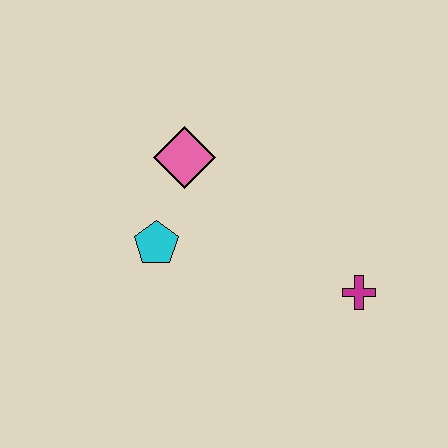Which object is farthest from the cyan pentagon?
The magenta cross is farthest from the cyan pentagon.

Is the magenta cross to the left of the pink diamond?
No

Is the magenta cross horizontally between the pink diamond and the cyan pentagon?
No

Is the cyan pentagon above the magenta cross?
Yes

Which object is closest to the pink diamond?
The cyan pentagon is closest to the pink diamond.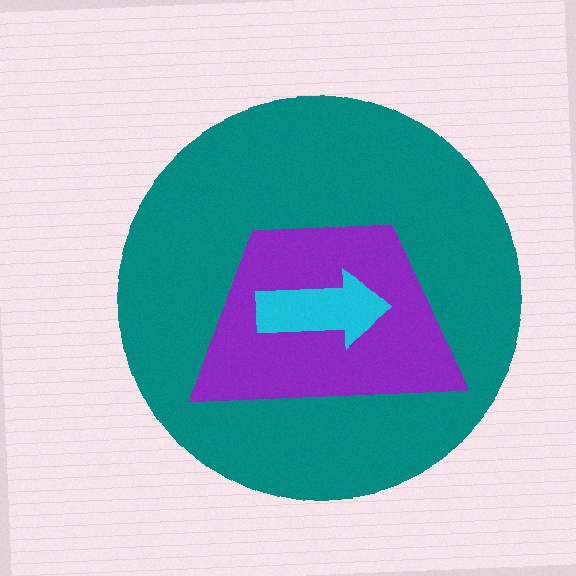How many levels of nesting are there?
3.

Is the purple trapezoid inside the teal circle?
Yes.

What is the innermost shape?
The cyan arrow.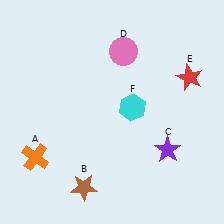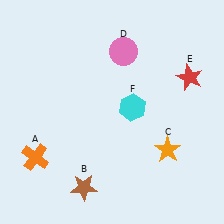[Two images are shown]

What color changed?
The star (C) changed from purple in Image 1 to orange in Image 2.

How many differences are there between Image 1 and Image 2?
There is 1 difference between the two images.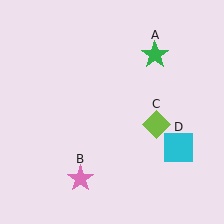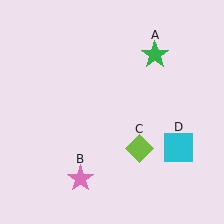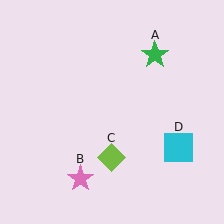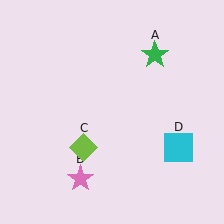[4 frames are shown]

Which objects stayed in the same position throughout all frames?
Green star (object A) and pink star (object B) and cyan square (object D) remained stationary.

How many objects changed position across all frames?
1 object changed position: lime diamond (object C).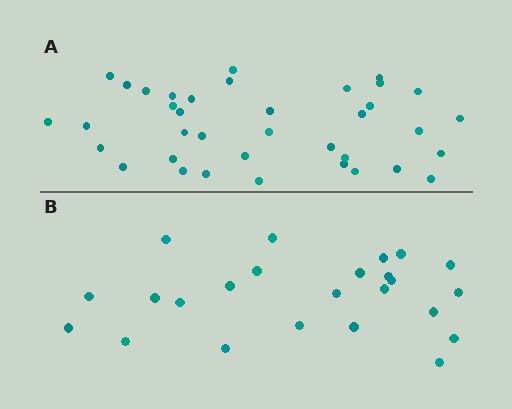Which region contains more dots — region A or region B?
Region A (the top region) has more dots.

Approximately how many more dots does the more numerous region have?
Region A has approximately 15 more dots than region B.